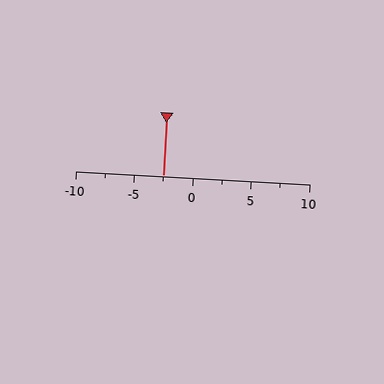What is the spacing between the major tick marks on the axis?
The major ticks are spaced 5 apart.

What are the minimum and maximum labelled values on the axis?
The axis runs from -10 to 10.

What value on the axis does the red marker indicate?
The marker indicates approximately -2.5.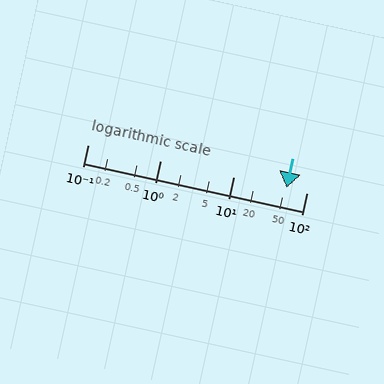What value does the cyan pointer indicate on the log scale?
The pointer indicates approximately 53.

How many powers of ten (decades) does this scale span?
The scale spans 3 decades, from 0.1 to 100.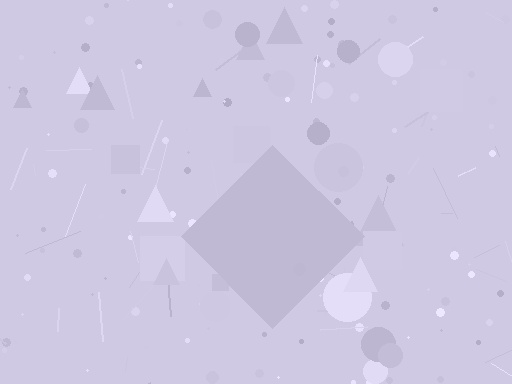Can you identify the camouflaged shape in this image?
The camouflaged shape is a diamond.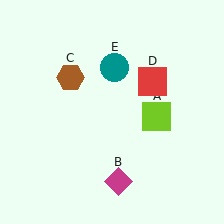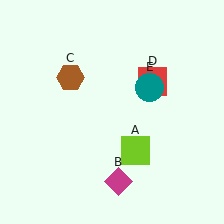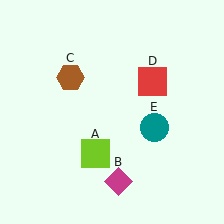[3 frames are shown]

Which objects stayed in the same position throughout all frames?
Magenta diamond (object B) and brown hexagon (object C) and red square (object D) remained stationary.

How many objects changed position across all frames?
2 objects changed position: lime square (object A), teal circle (object E).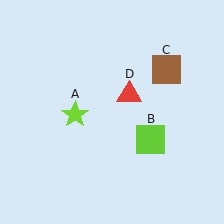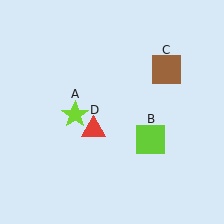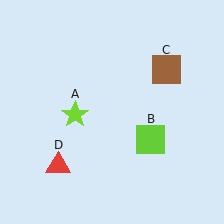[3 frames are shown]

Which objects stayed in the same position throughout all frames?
Lime star (object A) and lime square (object B) and brown square (object C) remained stationary.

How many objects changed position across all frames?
1 object changed position: red triangle (object D).